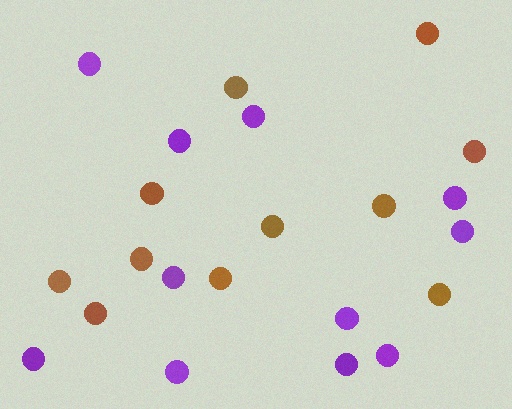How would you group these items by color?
There are 2 groups: one group of brown circles (11) and one group of purple circles (11).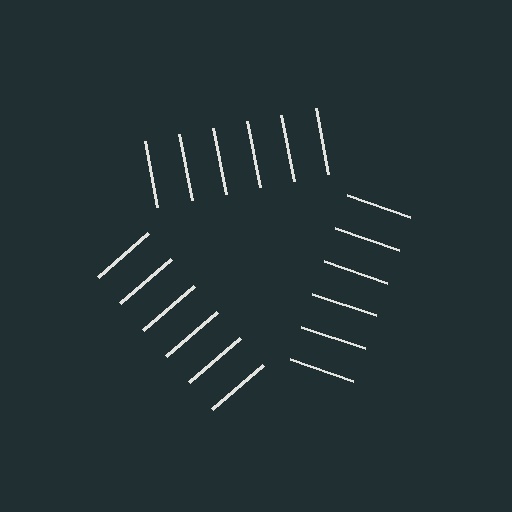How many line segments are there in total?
18 — 6 along each of the 3 edges.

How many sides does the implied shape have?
3 sides — the line-ends trace a triangle.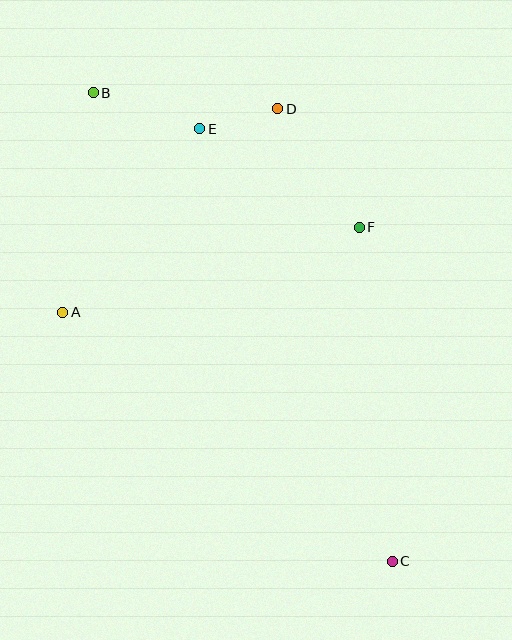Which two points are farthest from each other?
Points B and C are farthest from each other.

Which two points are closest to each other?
Points D and E are closest to each other.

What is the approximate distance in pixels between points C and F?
The distance between C and F is approximately 335 pixels.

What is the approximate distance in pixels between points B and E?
The distance between B and E is approximately 113 pixels.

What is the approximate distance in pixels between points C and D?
The distance between C and D is approximately 467 pixels.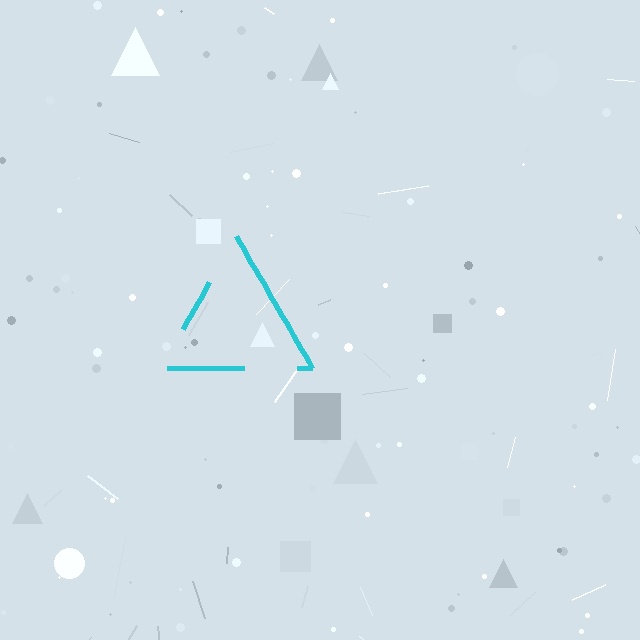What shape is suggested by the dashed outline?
The dashed outline suggests a triangle.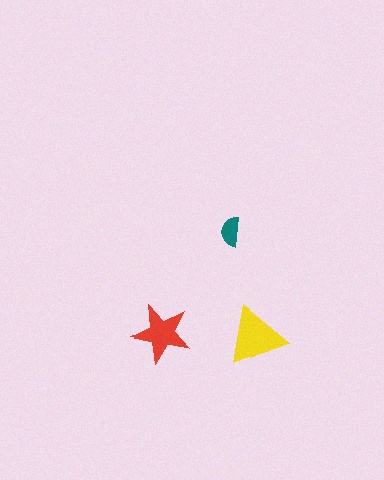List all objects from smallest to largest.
The teal semicircle, the red star, the yellow triangle.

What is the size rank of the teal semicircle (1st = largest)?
3rd.